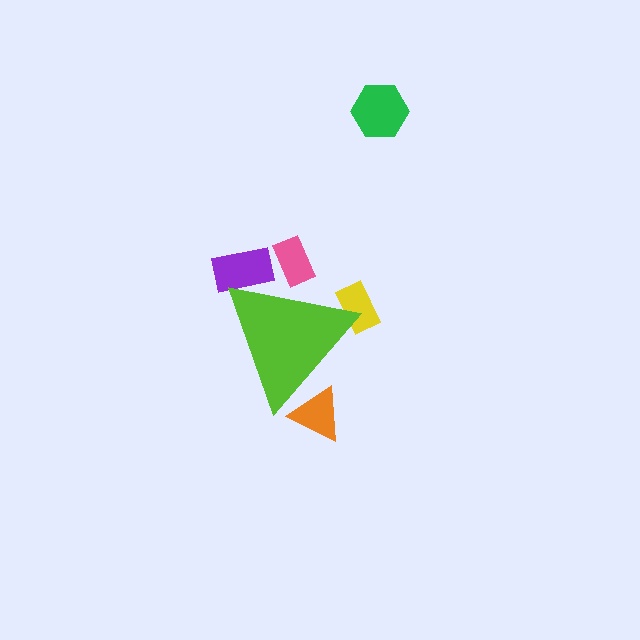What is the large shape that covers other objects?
A lime triangle.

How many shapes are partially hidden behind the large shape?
4 shapes are partially hidden.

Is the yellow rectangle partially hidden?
Yes, the yellow rectangle is partially hidden behind the lime triangle.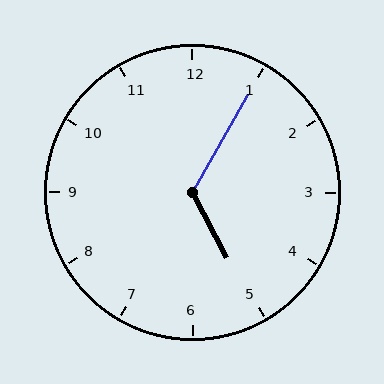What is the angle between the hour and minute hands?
Approximately 122 degrees.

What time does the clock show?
5:05.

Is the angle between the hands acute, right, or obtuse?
It is obtuse.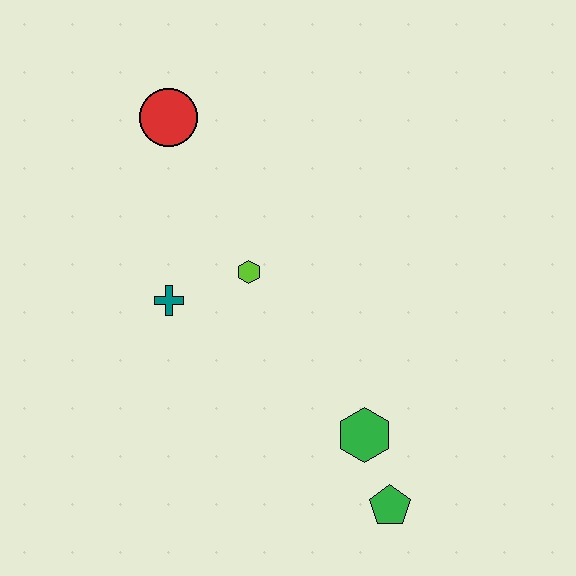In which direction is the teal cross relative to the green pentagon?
The teal cross is to the left of the green pentagon.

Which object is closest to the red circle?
The lime hexagon is closest to the red circle.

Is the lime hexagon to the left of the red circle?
No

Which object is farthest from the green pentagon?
The red circle is farthest from the green pentagon.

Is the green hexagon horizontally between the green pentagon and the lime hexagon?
Yes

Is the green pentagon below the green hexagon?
Yes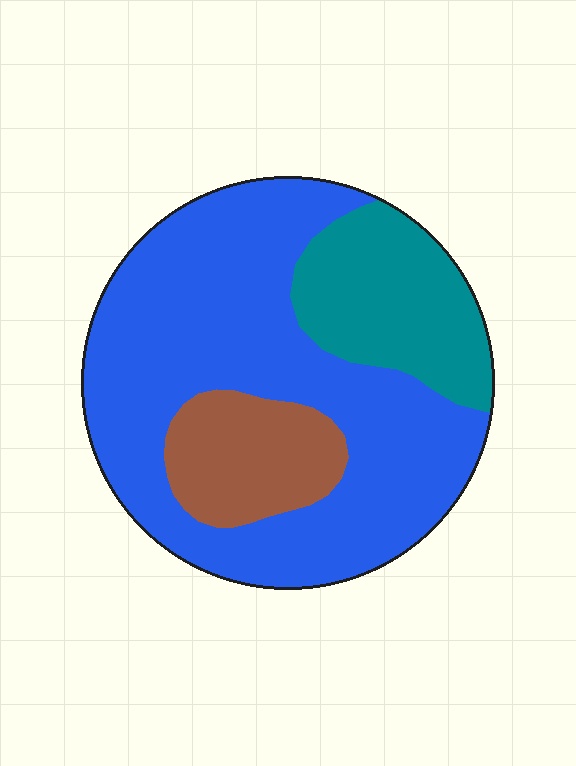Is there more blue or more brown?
Blue.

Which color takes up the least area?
Brown, at roughly 15%.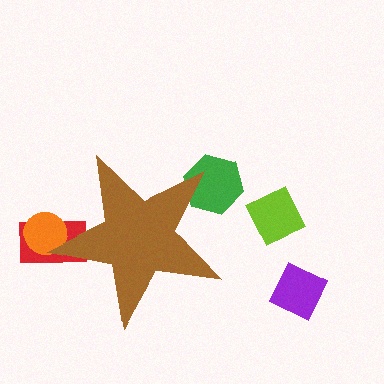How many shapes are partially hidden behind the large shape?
3 shapes are partially hidden.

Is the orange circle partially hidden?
Yes, the orange circle is partially hidden behind the brown star.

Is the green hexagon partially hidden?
Yes, the green hexagon is partially hidden behind the brown star.